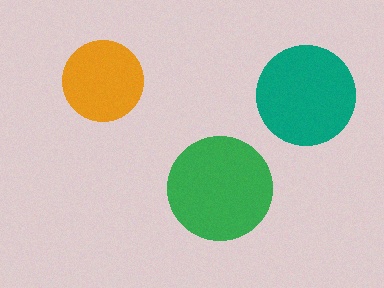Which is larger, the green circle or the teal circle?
The green one.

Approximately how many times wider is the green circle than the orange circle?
About 1.5 times wider.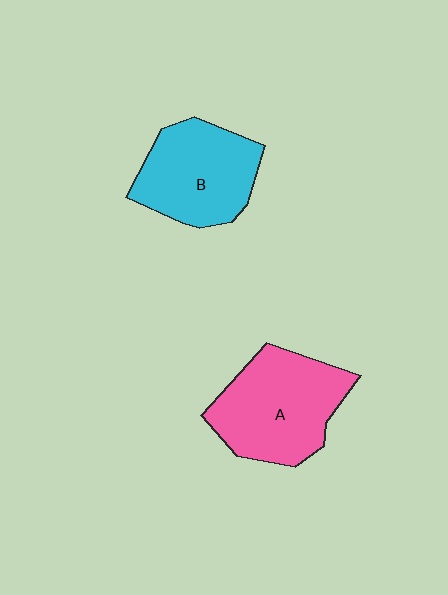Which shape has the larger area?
Shape A (pink).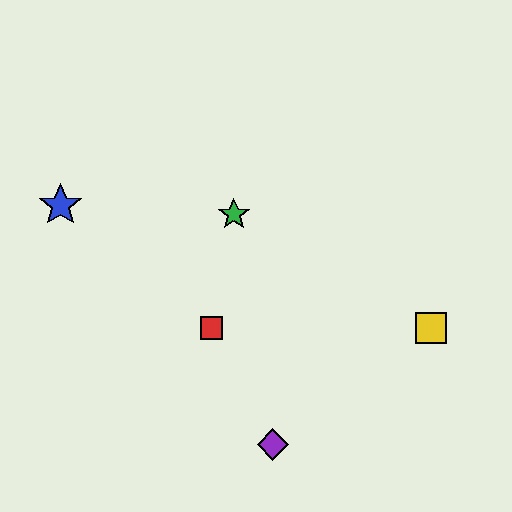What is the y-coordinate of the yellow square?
The yellow square is at y≈328.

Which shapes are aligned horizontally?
The red square, the yellow square are aligned horizontally.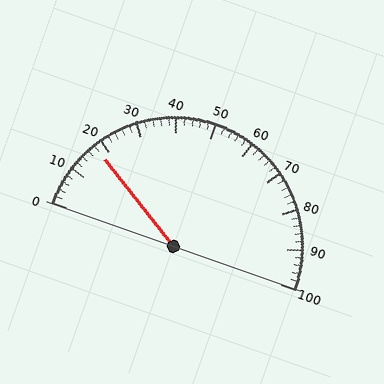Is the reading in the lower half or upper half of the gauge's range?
The reading is in the lower half of the range (0 to 100).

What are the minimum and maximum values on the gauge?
The gauge ranges from 0 to 100.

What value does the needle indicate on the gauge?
The needle indicates approximately 18.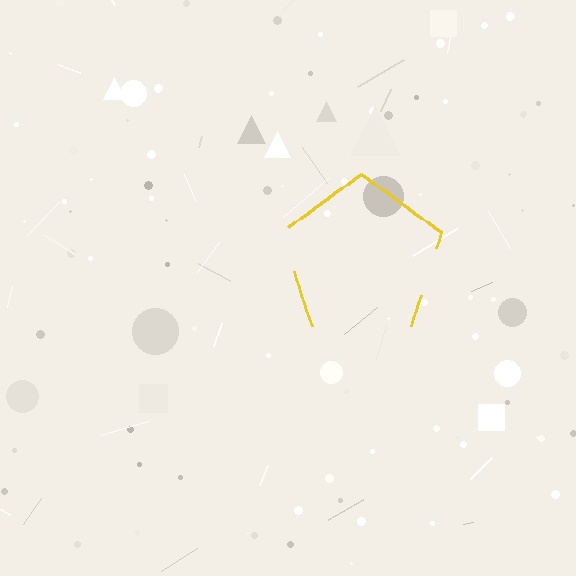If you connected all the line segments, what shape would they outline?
They would outline a pentagon.